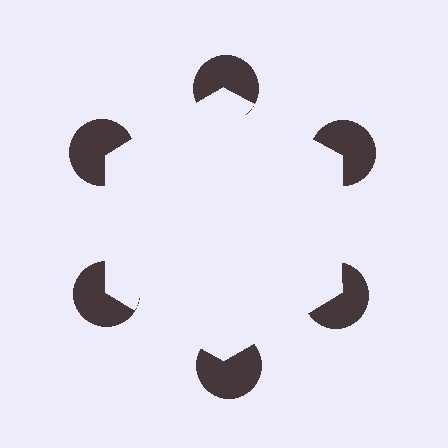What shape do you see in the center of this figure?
An illusory hexagon — its edges are inferred from the aligned wedge cuts in the pac-man discs, not physically drawn.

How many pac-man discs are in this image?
There are 6 — one at each vertex of the illusory hexagon.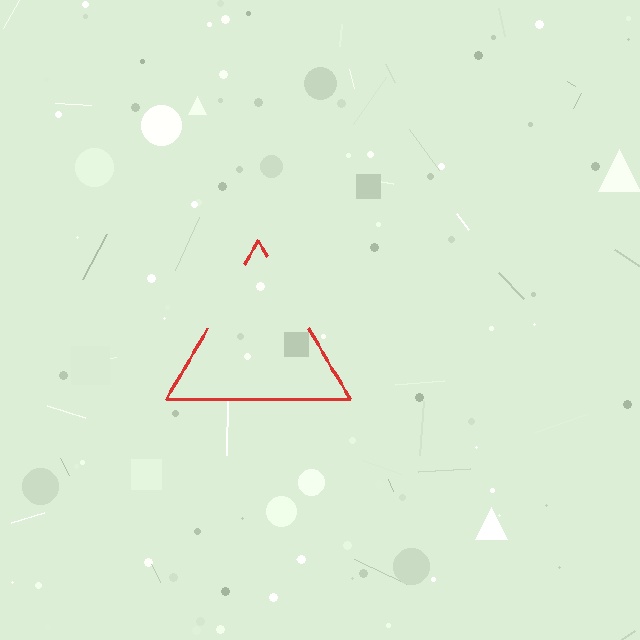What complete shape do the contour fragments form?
The contour fragments form a triangle.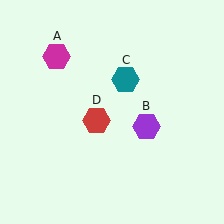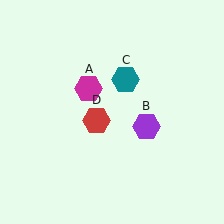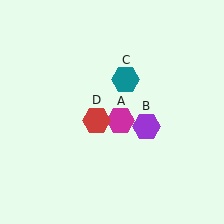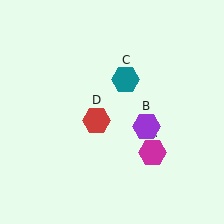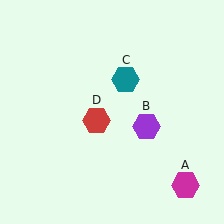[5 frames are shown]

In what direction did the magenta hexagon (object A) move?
The magenta hexagon (object A) moved down and to the right.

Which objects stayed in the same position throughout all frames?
Purple hexagon (object B) and teal hexagon (object C) and red hexagon (object D) remained stationary.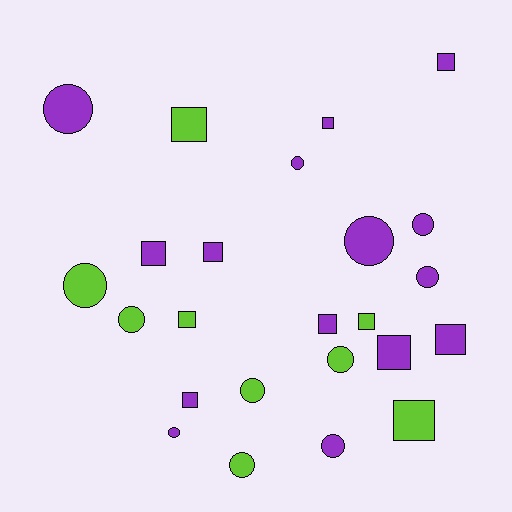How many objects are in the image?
There are 24 objects.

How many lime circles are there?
There are 5 lime circles.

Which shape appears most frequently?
Square, with 12 objects.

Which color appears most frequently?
Purple, with 15 objects.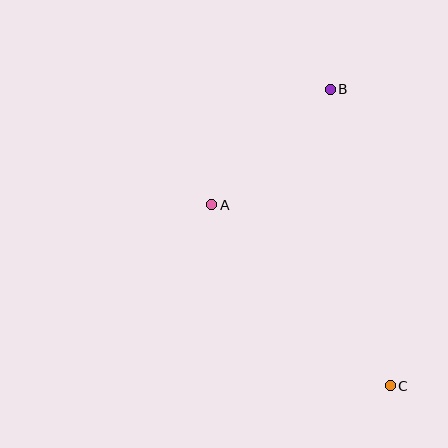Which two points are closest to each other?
Points A and B are closest to each other.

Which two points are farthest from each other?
Points B and C are farthest from each other.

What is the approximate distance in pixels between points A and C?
The distance between A and C is approximately 254 pixels.